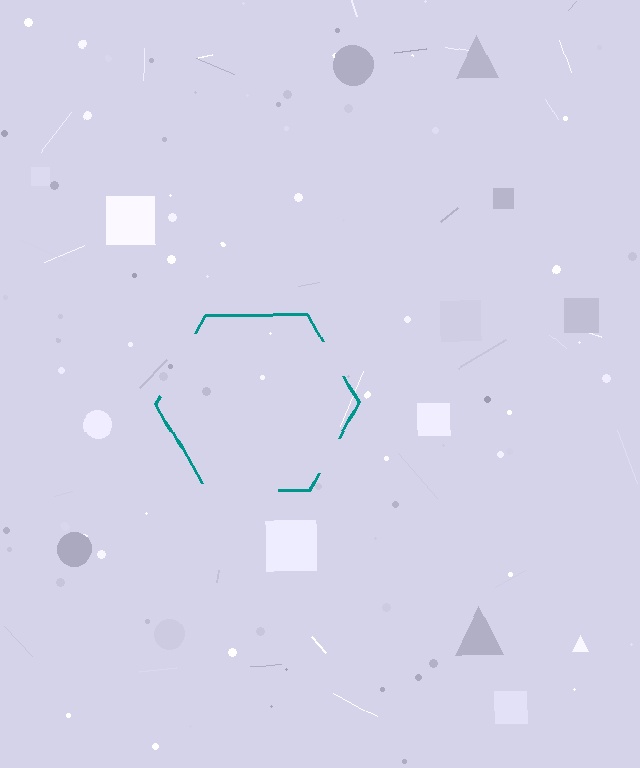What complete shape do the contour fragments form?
The contour fragments form a hexagon.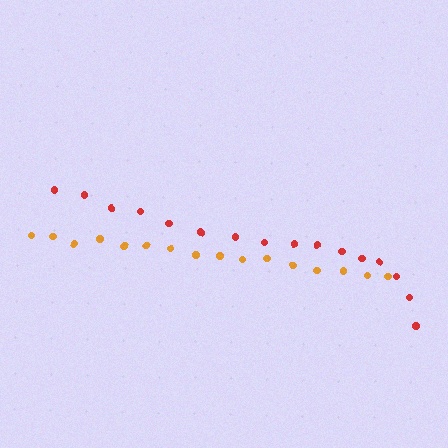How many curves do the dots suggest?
There are 2 distinct paths.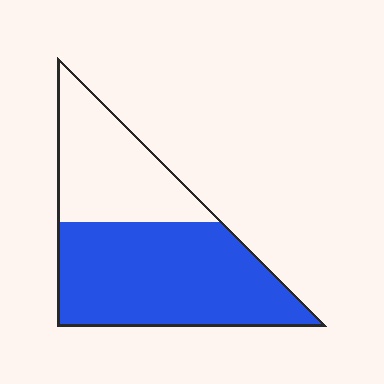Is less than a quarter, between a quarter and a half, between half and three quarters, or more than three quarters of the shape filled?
Between half and three quarters.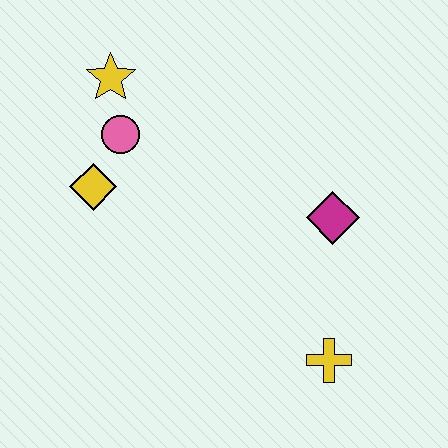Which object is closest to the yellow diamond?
The pink circle is closest to the yellow diamond.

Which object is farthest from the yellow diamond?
The yellow cross is farthest from the yellow diamond.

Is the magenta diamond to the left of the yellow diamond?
No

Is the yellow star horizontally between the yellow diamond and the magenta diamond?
Yes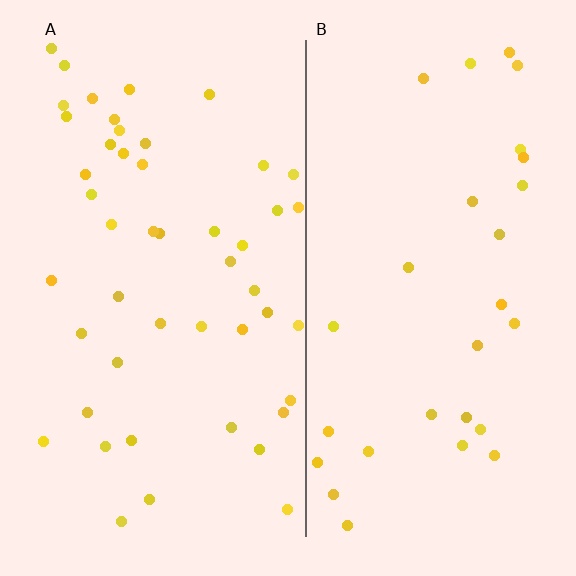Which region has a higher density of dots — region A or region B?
A (the left).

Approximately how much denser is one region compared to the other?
Approximately 1.7× — region A over region B.